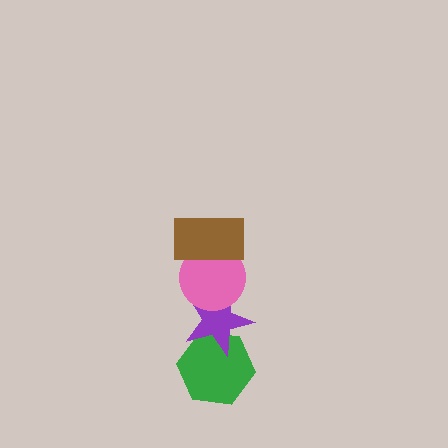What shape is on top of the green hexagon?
The purple star is on top of the green hexagon.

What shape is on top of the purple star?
The pink circle is on top of the purple star.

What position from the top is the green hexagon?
The green hexagon is 4th from the top.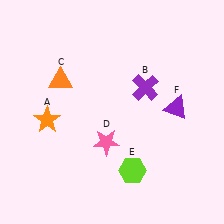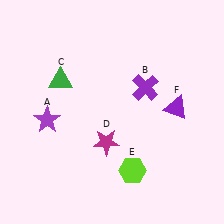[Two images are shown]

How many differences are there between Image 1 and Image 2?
There are 3 differences between the two images.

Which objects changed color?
A changed from orange to purple. C changed from orange to green. D changed from pink to magenta.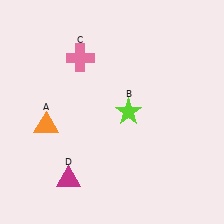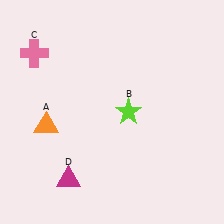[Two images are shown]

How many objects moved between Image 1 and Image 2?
1 object moved between the two images.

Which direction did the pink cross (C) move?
The pink cross (C) moved left.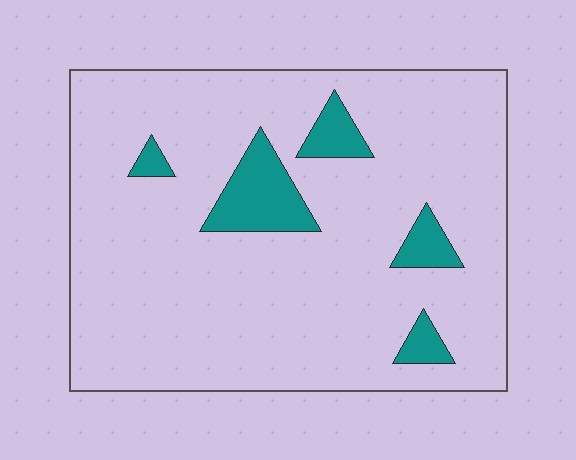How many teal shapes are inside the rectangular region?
5.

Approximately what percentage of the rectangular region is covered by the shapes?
Approximately 10%.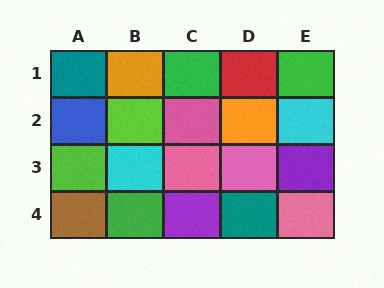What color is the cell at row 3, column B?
Cyan.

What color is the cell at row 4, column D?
Teal.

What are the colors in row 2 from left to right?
Blue, lime, pink, orange, cyan.